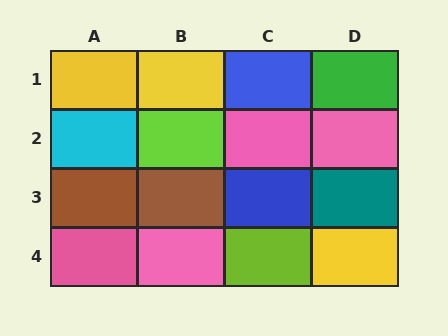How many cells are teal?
1 cell is teal.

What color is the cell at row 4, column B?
Pink.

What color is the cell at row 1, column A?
Yellow.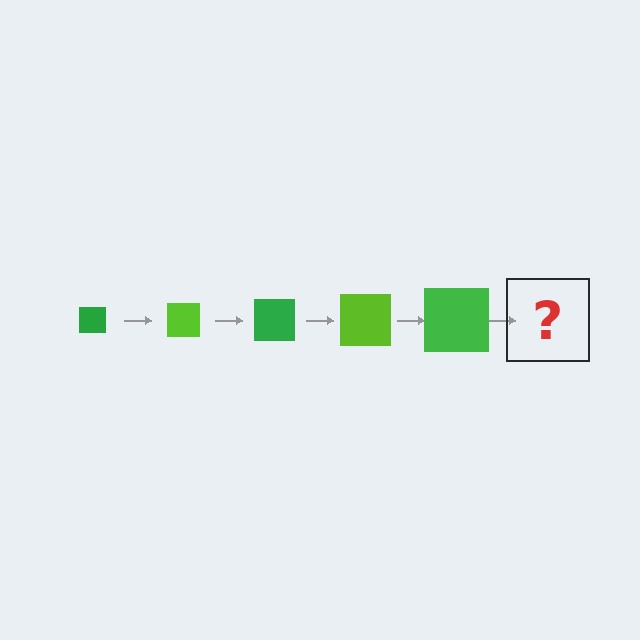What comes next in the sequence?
The next element should be a lime square, larger than the previous one.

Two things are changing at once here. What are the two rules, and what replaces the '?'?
The two rules are that the square grows larger each step and the color cycles through green and lime. The '?' should be a lime square, larger than the previous one.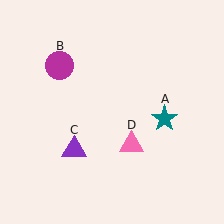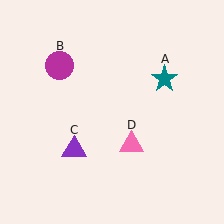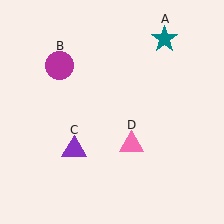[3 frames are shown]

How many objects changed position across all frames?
1 object changed position: teal star (object A).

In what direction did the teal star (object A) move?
The teal star (object A) moved up.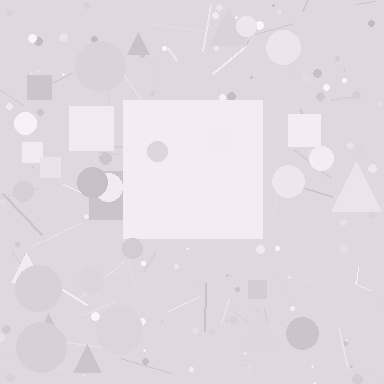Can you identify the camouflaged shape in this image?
The camouflaged shape is a square.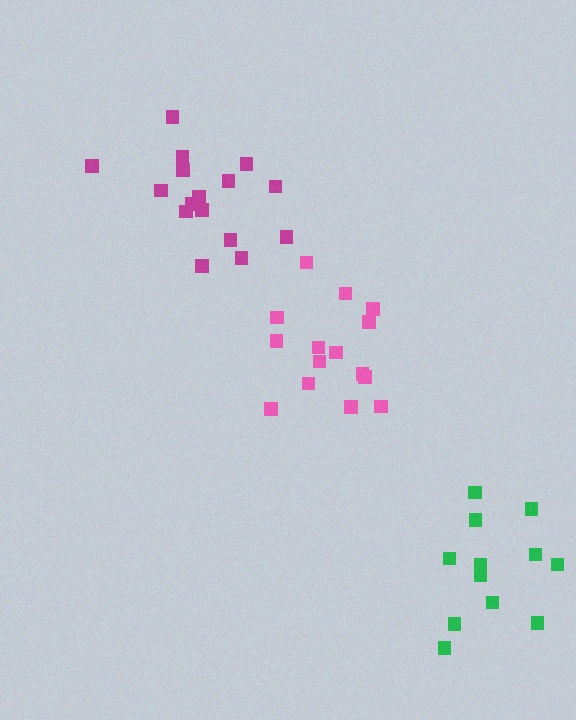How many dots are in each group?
Group 1: 16 dots, Group 2: 15 dots, Group 3: 12 dots (43 total).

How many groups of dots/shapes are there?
There are 3 groups.